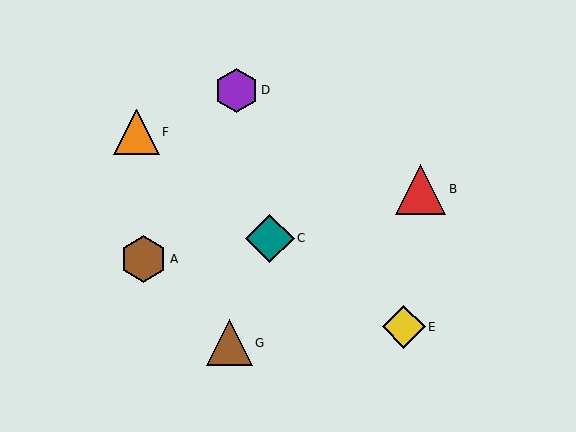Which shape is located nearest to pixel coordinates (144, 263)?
The brown hexagon (labeled A) at (144, 259) is nearest to that location.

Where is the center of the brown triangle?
The center of the brown triangle is at (230, 343).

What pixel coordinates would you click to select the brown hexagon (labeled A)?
Click at (144, 259) to select the brown hexagon A.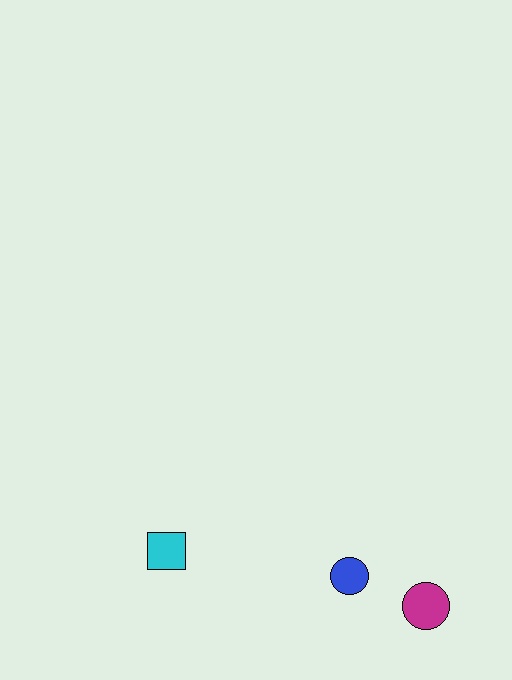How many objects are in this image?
There are 3 objects.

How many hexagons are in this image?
There are no hexagons.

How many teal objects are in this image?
There are no teal objects.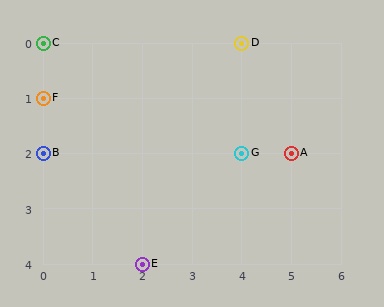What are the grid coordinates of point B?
Point B is at grid coordinates (0, 2).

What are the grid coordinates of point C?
Point C is at grid coordinates (0, 0).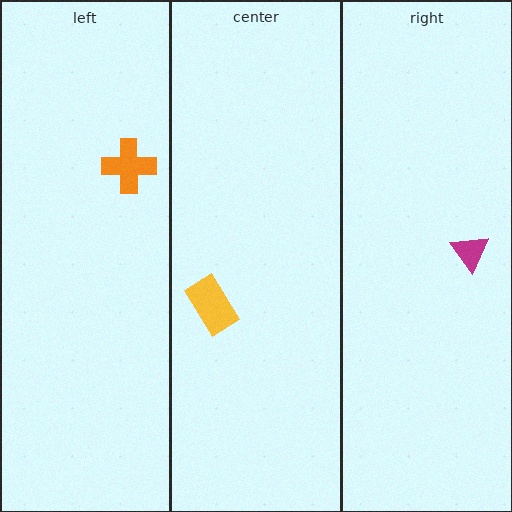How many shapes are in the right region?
1.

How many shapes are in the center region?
1.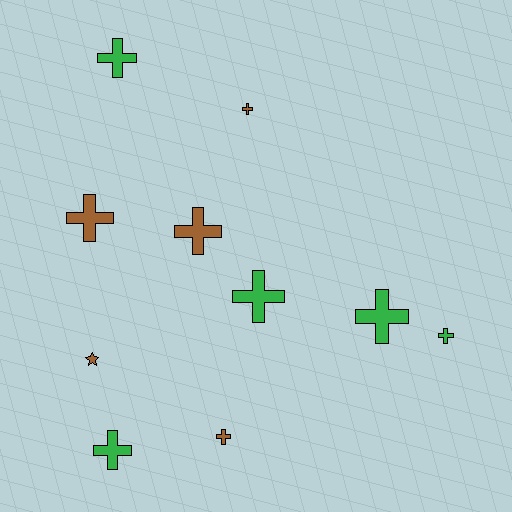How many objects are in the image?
There are 10 objects.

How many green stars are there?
There are no green stars.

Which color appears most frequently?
Green, with 5 objects.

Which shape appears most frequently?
Cross, with 9 objects.